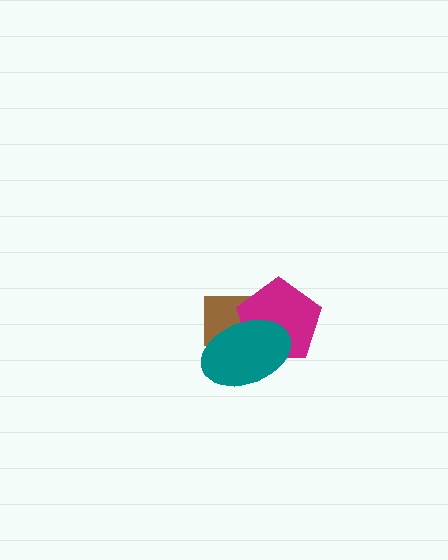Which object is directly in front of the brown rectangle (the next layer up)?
The magenta pentagon is directly in front of the brown rectangle.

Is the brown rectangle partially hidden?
Yes, it is partially covered by another shape.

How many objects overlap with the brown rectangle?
2 objects overlap with the brown rectangle.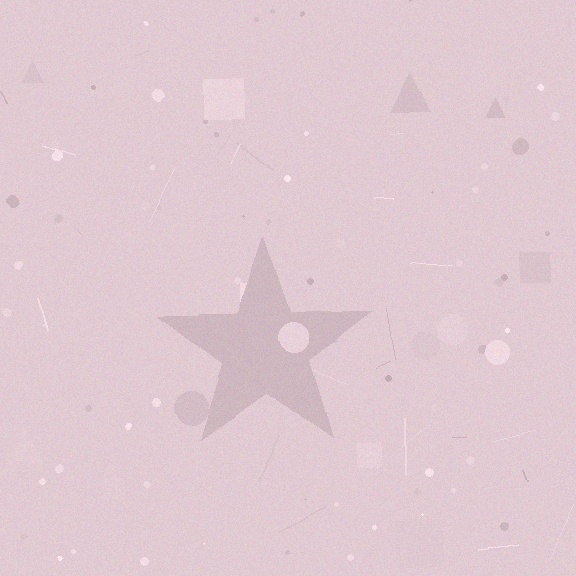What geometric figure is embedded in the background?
A star is embedded in the background.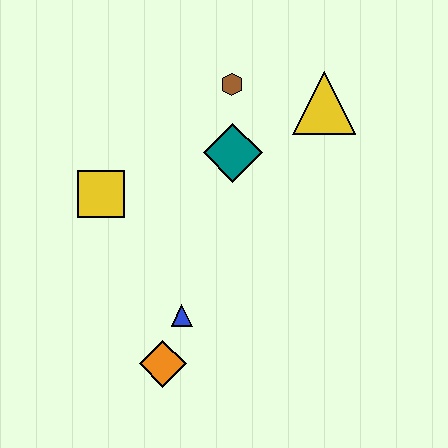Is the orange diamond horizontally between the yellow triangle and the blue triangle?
No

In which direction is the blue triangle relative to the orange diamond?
The blue triangle is above the orange diamond.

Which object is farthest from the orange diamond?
The yellow triangle is farthest from the orange diamond.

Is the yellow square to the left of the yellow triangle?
Yes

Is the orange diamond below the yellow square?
Yes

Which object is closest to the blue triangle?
The orange diamond is closest to the blue triangle.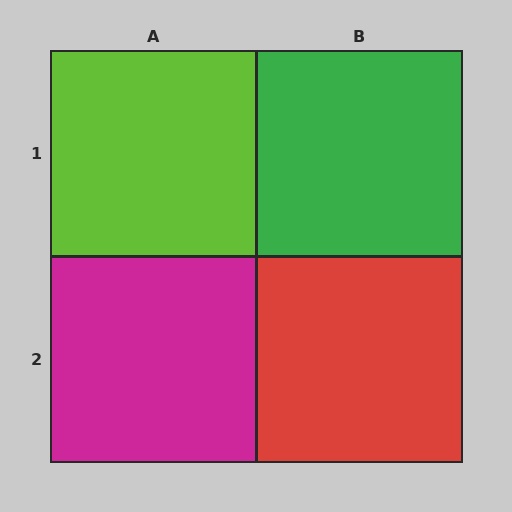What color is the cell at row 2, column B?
Red.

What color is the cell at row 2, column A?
Magenta.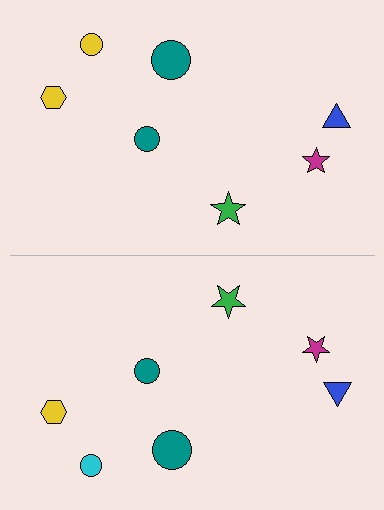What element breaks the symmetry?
The cyan circle on the bottom side breaks the symmetry — its mirror counterpart is yellow.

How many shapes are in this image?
There are 14 shapes in this image.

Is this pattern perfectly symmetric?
No, the pattern is not perfectly symmetric. The cyan circle on the bottom side breaks the symmetry — its mirror counterpart is yellow.